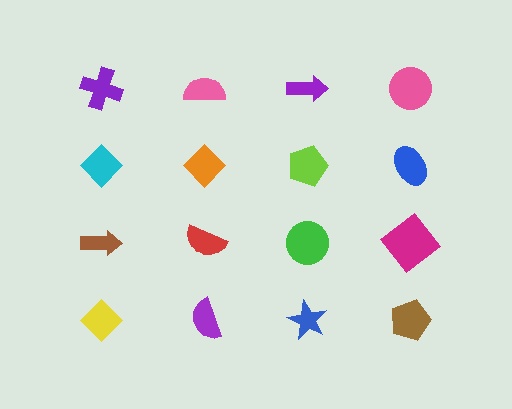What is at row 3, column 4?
A magenta diamond.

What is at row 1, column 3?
A purple arrow.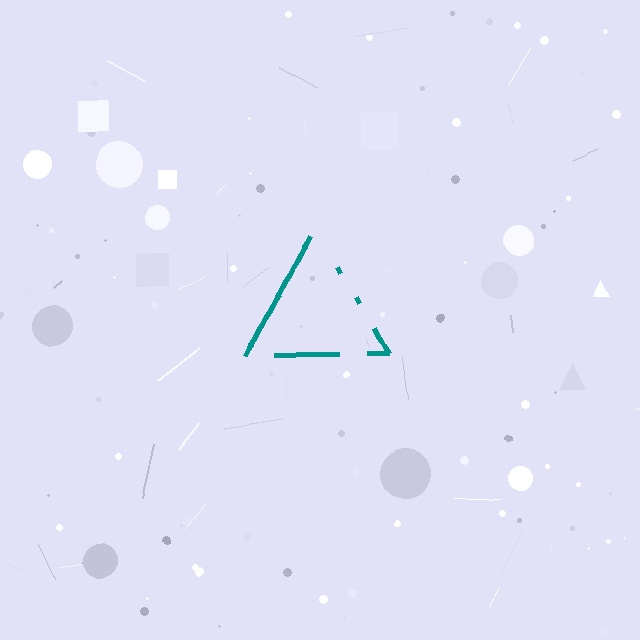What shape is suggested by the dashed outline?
The dashed outline suggests a triangle.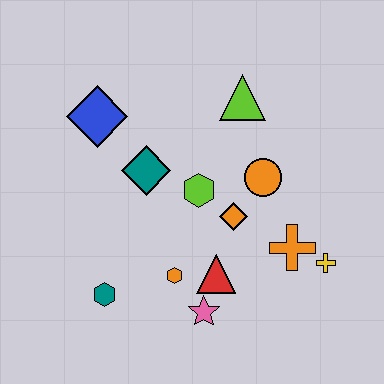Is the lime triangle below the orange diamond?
No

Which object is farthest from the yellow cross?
The blue diamond is farthest from the yellow cross.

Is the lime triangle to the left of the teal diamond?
No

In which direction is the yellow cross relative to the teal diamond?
The yellow cross is to the right of the teal diamond.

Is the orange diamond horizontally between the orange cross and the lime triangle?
No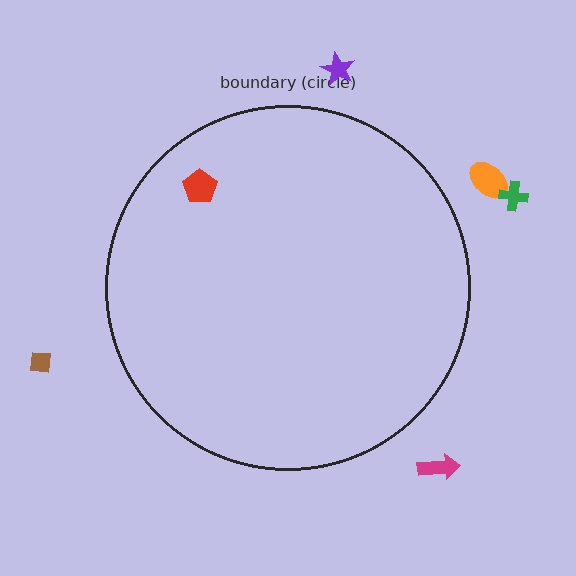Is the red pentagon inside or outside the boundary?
Inside.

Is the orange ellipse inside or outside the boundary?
Outside.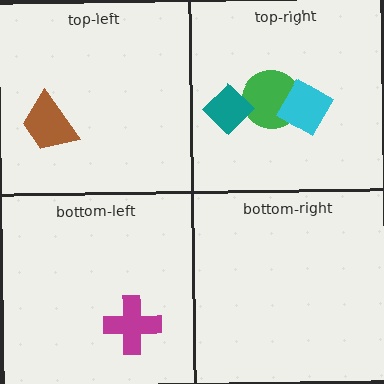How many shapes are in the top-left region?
1.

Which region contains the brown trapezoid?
The top-left region.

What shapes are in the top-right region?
The green circle, the cyan square, the teal diamond.